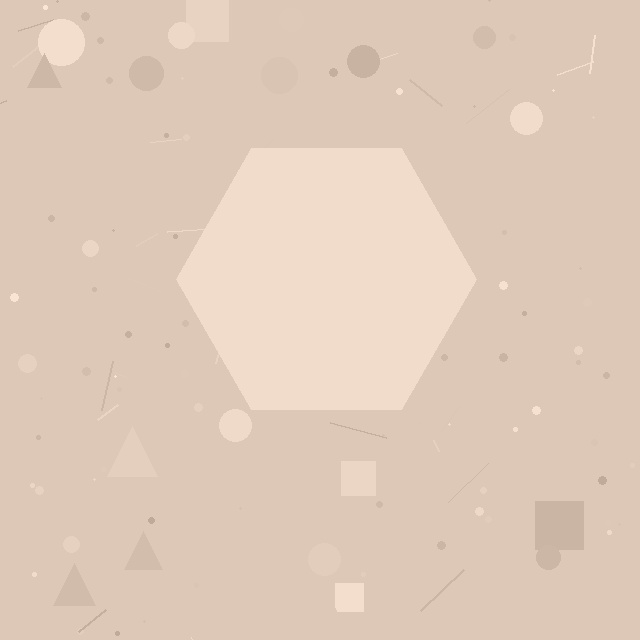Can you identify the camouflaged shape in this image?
The camouflaged shape is a hexagon.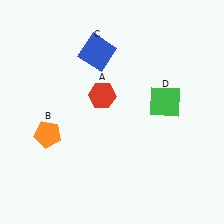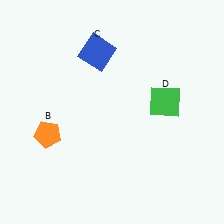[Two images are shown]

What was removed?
The red hexagon (A) was removed in Image 2.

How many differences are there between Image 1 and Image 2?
There is 1 difference between the two images.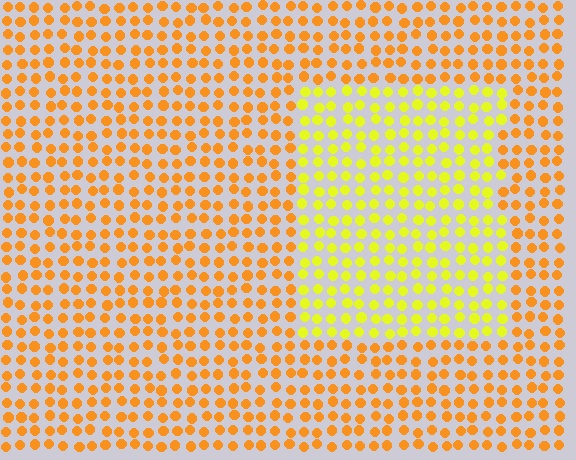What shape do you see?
I see a rectangle.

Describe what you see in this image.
The image is filled with small orange elements in a uniform arrangement. A rectangle-shaped region is visible where the elements are tinted to a slightly different hue, forming a subtle color boundary.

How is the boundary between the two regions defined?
The boundary is defined purely by a slight shift in hue (about 35 degrees). Spacing, size, and orientation are identical on both sides.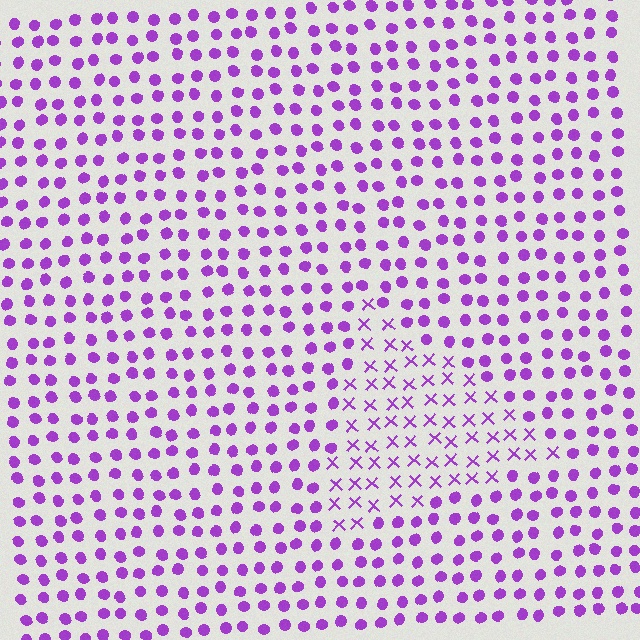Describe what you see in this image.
The image is filled with small purple elements arranged in a uniform grid. A triangle-shaped region contains X marks, while the surrounding area contains circles. The boundary is defined purely by the change in element shape.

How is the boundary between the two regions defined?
The boundary is defined by a change in element shape: X marks inside vs. circles outside. All elements share the same color and spacing.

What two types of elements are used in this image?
The image uses X marks inside the triangle region and circles outside it.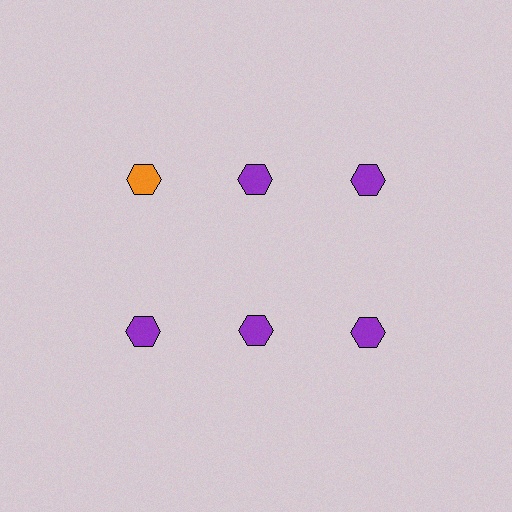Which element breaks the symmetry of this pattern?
The orange hexagon in the top row, leftmost column breaks the symmetry. All other shapes are purple hexagons.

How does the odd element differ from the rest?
It has a different color: orange instead of purple.